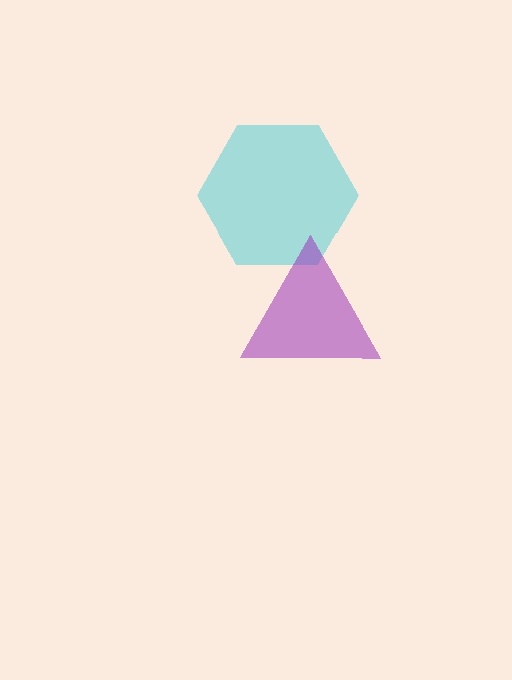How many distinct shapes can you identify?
There are 2 distinct shapes: a cyan hexagon, a purple triangle.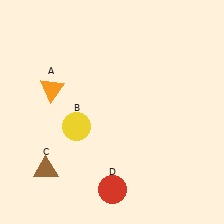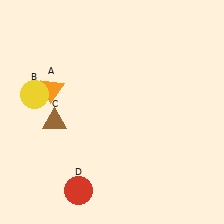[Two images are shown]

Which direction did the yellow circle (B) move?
The yellow circle (B) moved left.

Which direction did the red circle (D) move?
The red circle (D) moved left.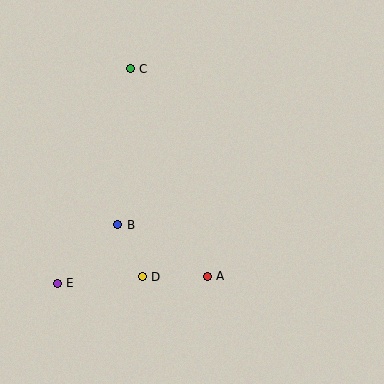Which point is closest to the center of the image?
Point B at (118, 225) is closest to the center.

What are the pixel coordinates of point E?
Point E is at (57, 283).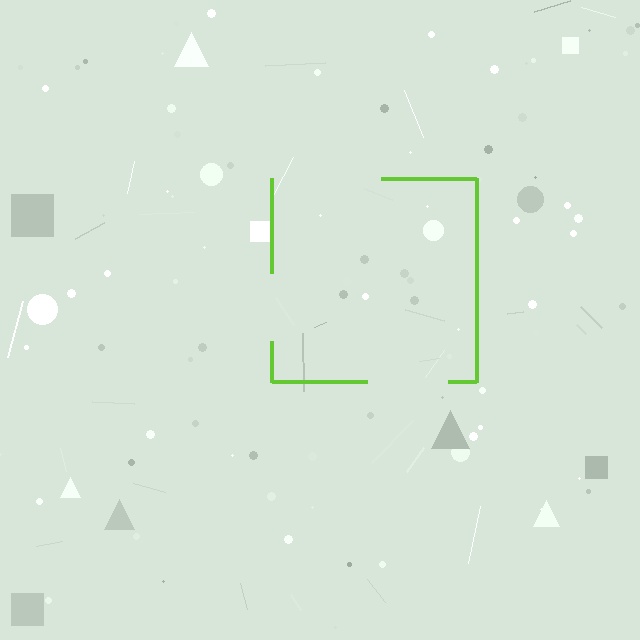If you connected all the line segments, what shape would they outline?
They would outline a square.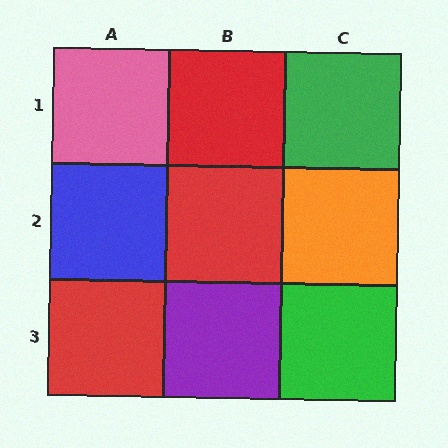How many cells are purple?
1 cell is purple.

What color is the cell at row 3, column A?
Red.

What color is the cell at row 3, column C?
Green.